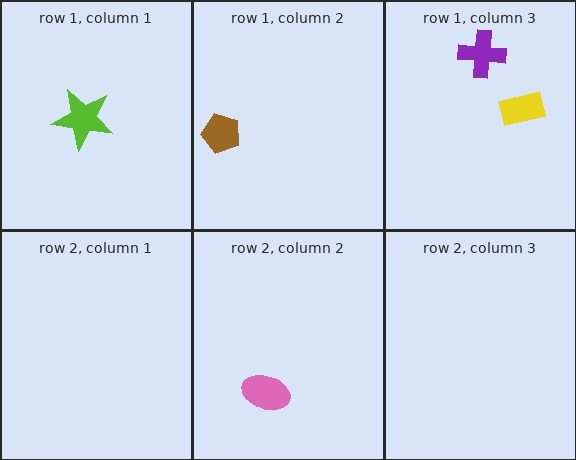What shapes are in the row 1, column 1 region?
The lime star.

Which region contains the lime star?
The row 1, column 1 region.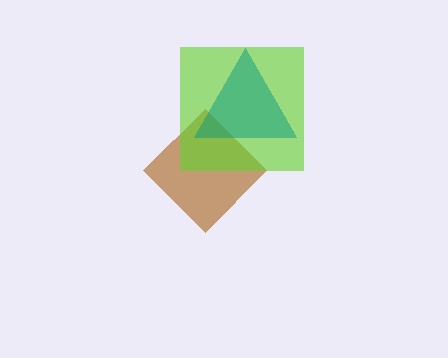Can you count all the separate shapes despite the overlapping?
Yes, there are 3 separate shapes.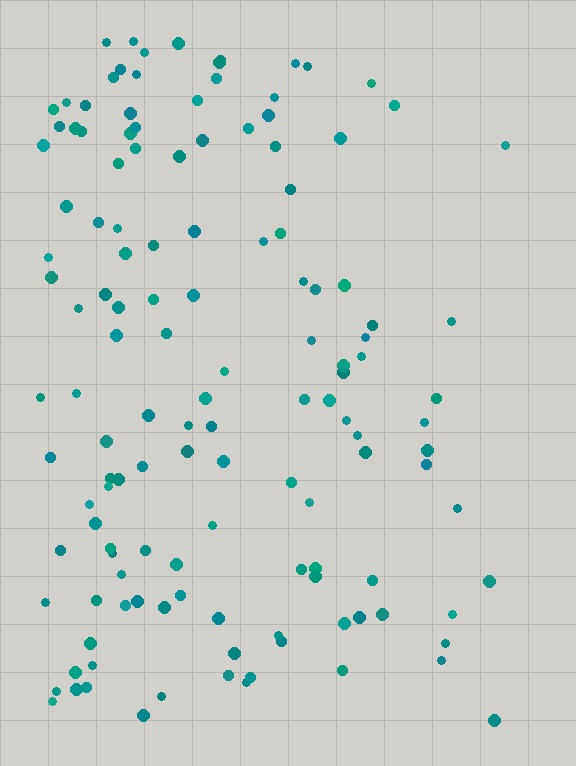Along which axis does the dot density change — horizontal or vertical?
Horizontal.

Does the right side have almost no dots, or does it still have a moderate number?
Still a moderate number, just noticeably fewer than the left.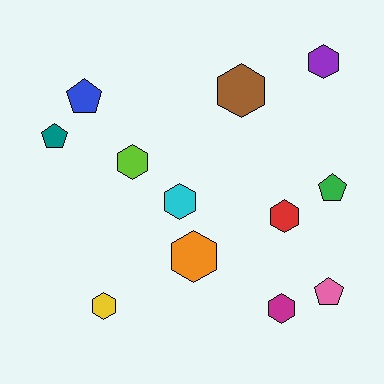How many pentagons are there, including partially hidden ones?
There are 4 pentagons.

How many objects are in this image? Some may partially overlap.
There are 12 objects.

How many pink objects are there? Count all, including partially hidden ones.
There is 1 pink object.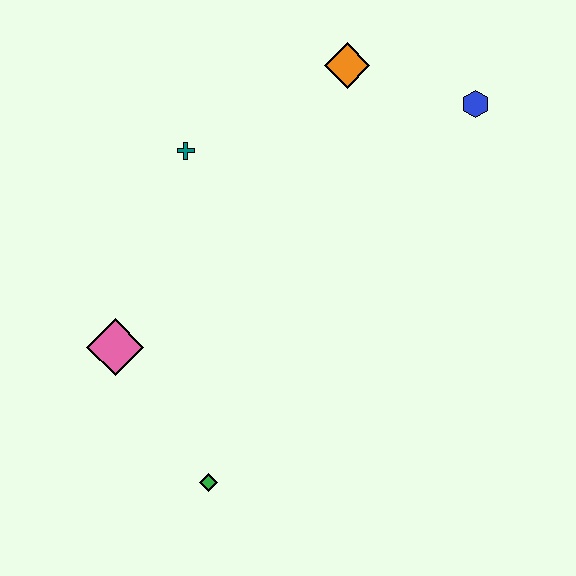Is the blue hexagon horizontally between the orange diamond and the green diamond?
No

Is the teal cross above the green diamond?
Yes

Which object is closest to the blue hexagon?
The orange diamond is closest to the blue hexagon.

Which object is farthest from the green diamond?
The blue hexagon is farthest from the green diamond.